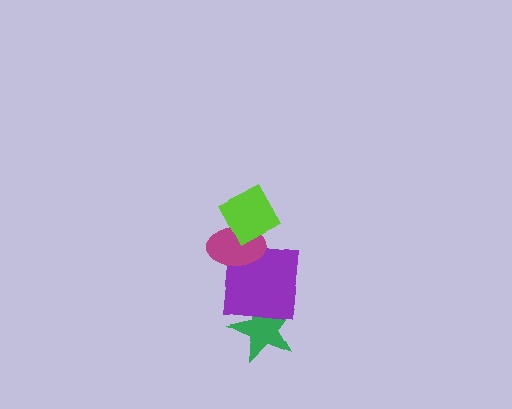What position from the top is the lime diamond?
The lime diamond is 1st from the top.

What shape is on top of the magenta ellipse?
The lime diamond is on top of the magenta ellipse.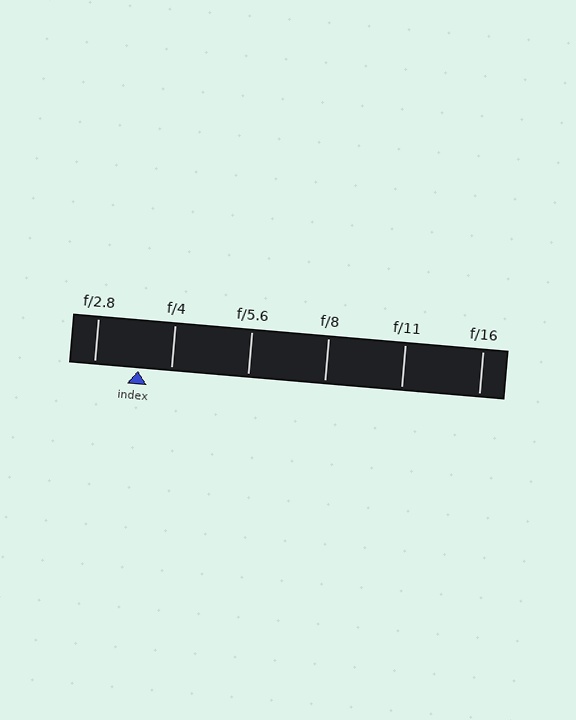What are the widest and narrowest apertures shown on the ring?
The widest aperture shown is f/2.8 and the narrowest is f/16.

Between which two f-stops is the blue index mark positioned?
The index mark is between f/2.8 and f/4.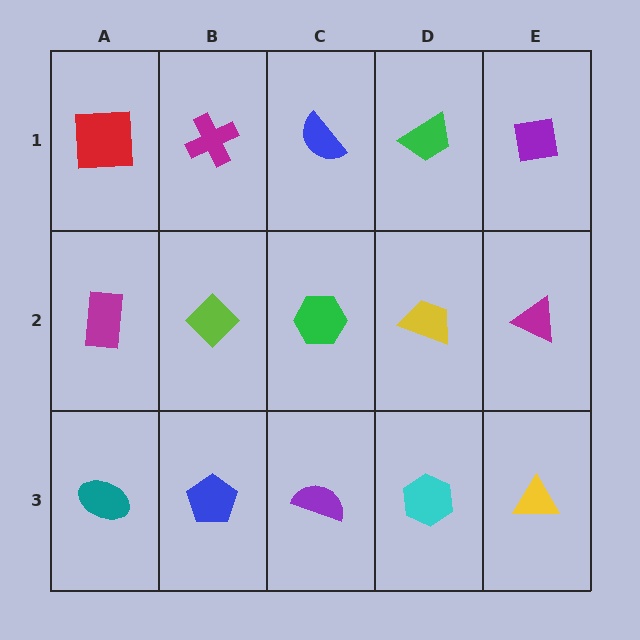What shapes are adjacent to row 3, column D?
A yellow trapezoid (row 2, column D), a purple semicircle (row 3, column C), a yellow triangle (row 3, column E).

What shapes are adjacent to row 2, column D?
A green trapezoid (row 1, column D), a cyan hexagon (row 3, column D), a green hexagon (row 2, column C), a magenta triangle (row 2, column E).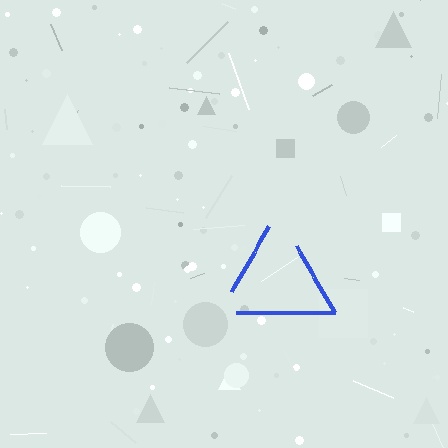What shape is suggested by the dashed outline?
The dashed outline suggests a triangle.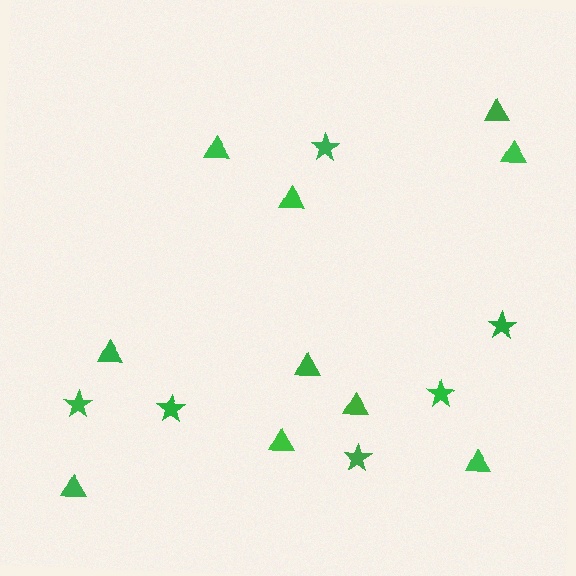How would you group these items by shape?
There are 2 groups: one group of stars (6) and one group of triangles (10).